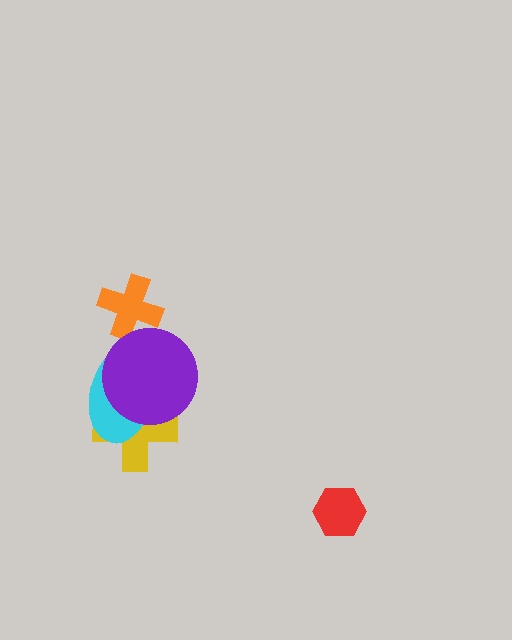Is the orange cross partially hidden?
Yes, it is partially covered by another shape.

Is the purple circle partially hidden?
No, no other shape covers it.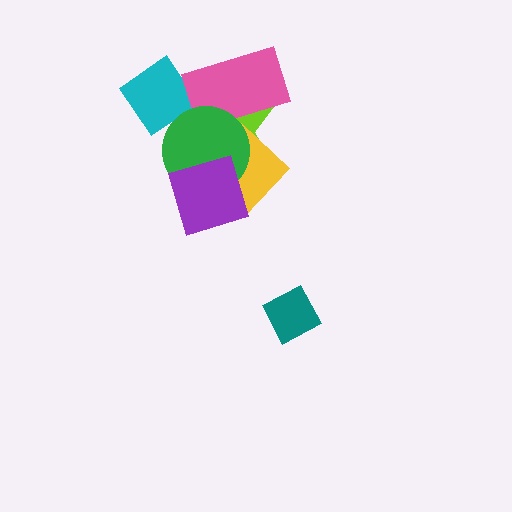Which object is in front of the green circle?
The purple diamond is in front of the green circle.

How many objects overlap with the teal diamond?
0 objects overlap with the teal diamond.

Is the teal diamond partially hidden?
No, no other shape covers it.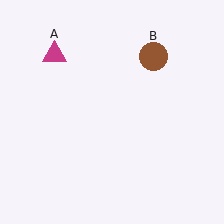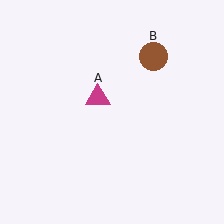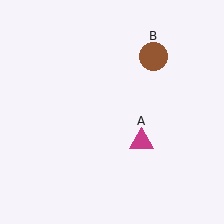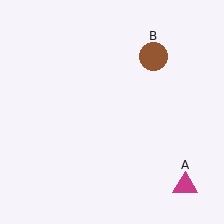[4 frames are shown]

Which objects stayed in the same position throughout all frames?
Brown circle (object B) remained stationary.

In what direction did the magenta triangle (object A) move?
The magenta triangle (object A) moved down and to the right.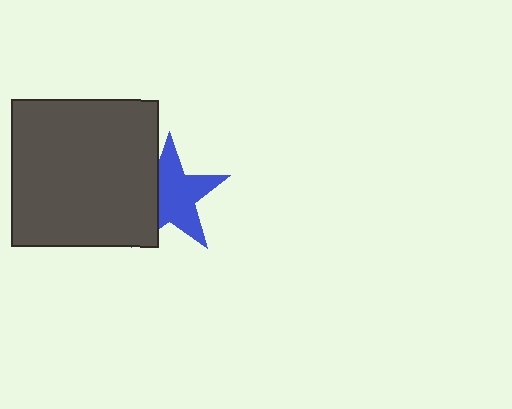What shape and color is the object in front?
The object in front is a dark gray square.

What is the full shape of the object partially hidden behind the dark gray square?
The partially hidden object is a blue star.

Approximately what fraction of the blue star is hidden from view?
Roughly 34% of the blue star is hidden behind the dark gray square.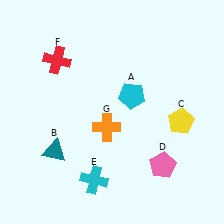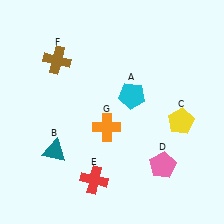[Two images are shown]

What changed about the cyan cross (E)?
In Image 1, E is cyan. In Image 2, it changed to red.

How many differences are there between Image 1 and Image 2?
There are 2 differences between the two images.